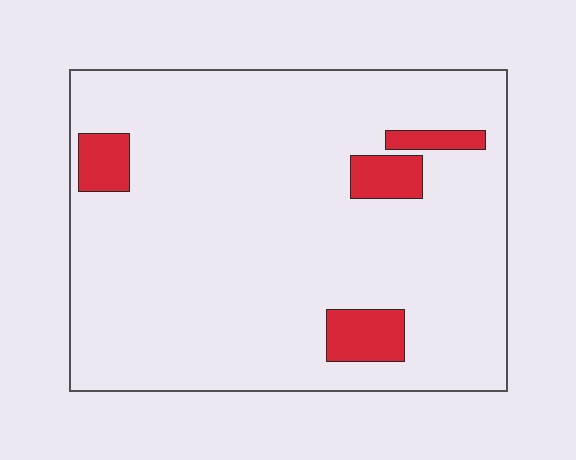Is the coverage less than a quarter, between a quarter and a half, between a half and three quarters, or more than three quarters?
Less than a quarter.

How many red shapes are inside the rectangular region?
4.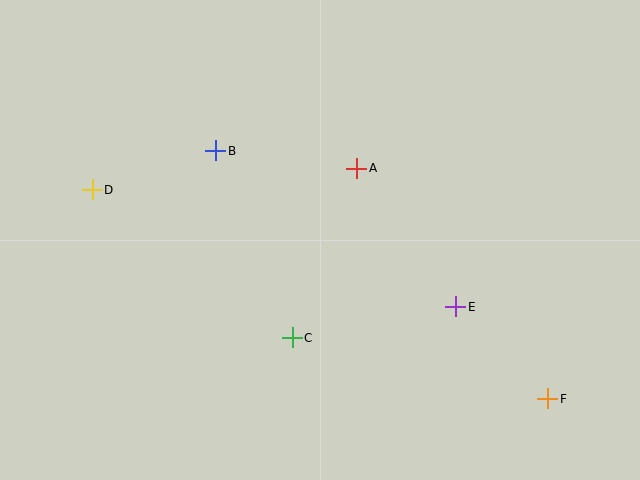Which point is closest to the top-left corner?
Point D is closest to the top-left corner.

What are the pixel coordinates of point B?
Point B is at (216, 151).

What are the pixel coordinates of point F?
Point F is at (548, 399).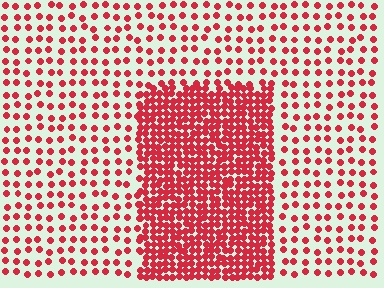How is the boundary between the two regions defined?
The boundary is defined by a change in element density (approximately 2.9x ratio). All elements are the same color, size, and shape.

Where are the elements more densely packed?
The elements are more densely packed inside the rectangle boundary.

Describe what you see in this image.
The image contains small red elements arranged at two different densities. A rectangle-shaped region is visible where the elements are more densely packed than the surrounding area.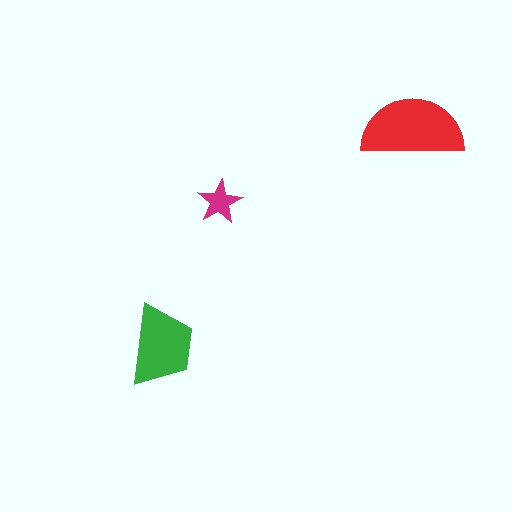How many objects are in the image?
There are 3 objects in the image.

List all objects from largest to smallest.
The red semicircle, the green trapezoid, the magenta star.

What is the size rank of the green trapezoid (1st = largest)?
2nd.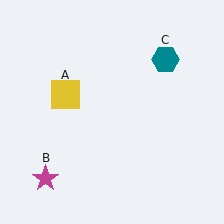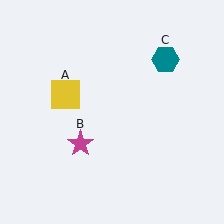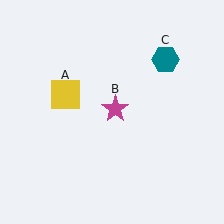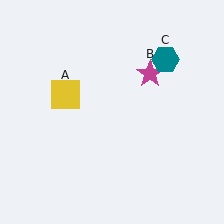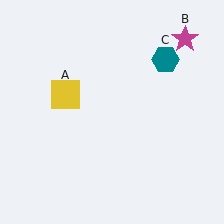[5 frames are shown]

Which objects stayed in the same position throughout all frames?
Yellow square (object A) and teal hexagon (object C) remained stationary.